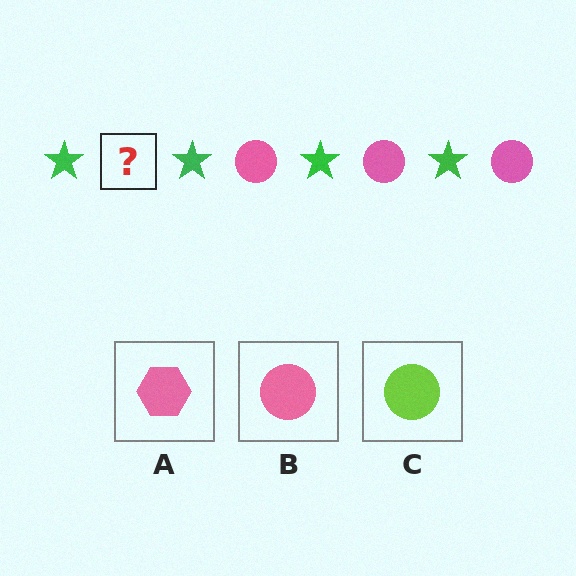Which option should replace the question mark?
Option B.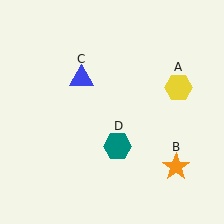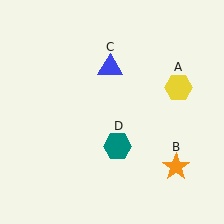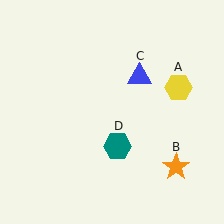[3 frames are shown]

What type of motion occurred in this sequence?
The blue triangle (object C) rotated clockwise around the center of the scene.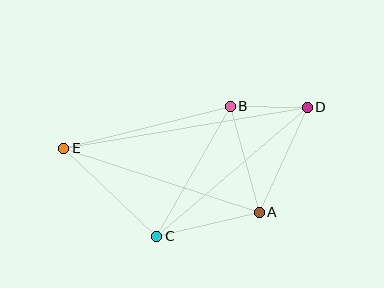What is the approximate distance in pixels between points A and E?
The distance between A and E is approximately 206 pixels.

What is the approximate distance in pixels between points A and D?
The distance between A and D is approximately 116 pixels.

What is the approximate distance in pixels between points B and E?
The distance between B and E is approximately 172 pixels.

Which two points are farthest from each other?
Points D and E are farthest from each other.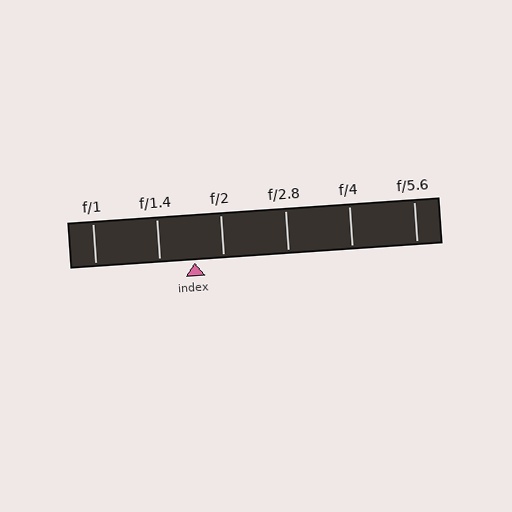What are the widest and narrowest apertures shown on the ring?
The widest aperture shown is f/1 and the narrowest is f/5.6.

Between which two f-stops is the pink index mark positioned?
The index mark is between f/1.4 and f/2.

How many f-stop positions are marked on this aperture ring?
There are 6 f-stop positions marked.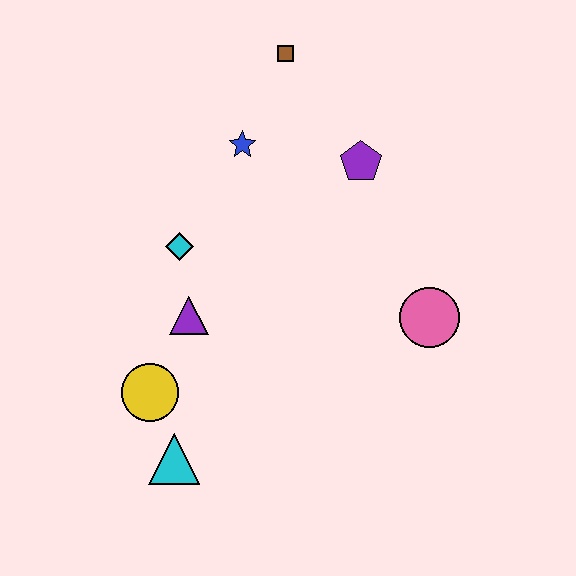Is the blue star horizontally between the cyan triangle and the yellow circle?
No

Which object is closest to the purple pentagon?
The blue star is closest to the purple pentagon.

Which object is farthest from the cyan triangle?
The brown square is farthest from the cyan triangle.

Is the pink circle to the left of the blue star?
No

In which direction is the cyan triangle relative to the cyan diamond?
The cyan triangle is below the cyan diamond.